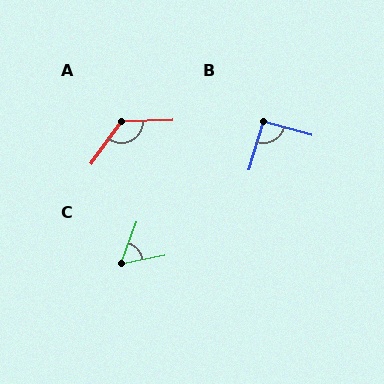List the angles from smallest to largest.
C (59°), B (91°), A (127°).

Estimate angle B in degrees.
Approximately 91 degrees.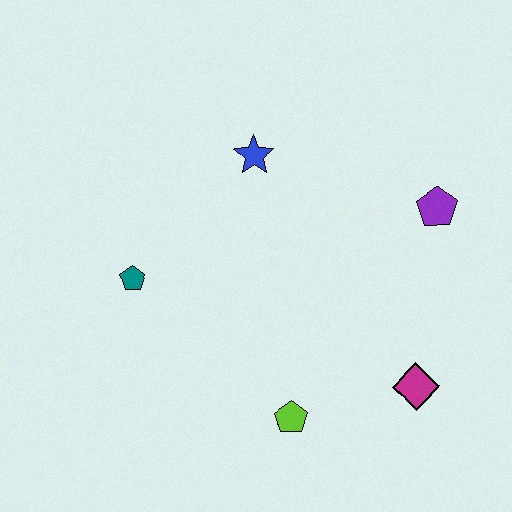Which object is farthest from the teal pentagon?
The purple pentagon is farthest from the teal pentagon.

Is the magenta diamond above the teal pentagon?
No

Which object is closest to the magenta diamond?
The lime pentagon is closest to the magenta diamond.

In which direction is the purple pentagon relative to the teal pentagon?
The purple pentagon is to the right of the teal pentagon.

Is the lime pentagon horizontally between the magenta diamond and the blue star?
Yes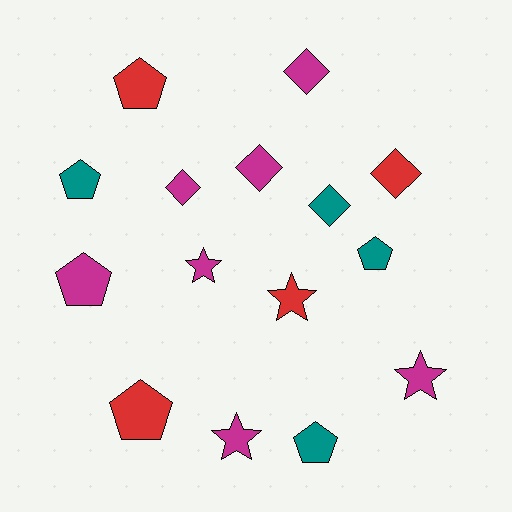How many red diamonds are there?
There is 1 red diamond.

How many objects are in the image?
There are 15 objects.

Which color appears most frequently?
Magenta, with 7 objects.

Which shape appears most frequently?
Pentagon, with 6 objects.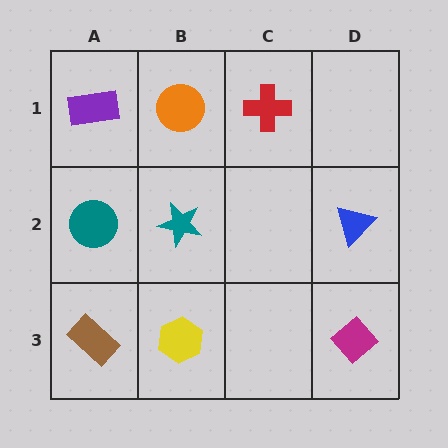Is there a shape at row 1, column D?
No, that cell is empty.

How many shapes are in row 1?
3 shapes.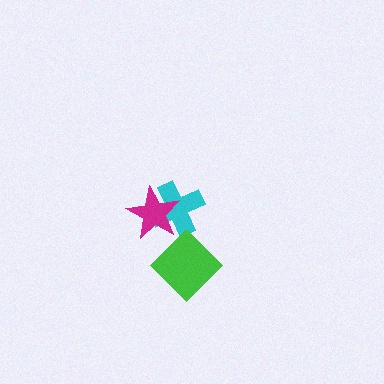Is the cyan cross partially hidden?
Yes, it is partially covered by another shape.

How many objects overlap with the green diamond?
0 objects overlap with the green diamond.